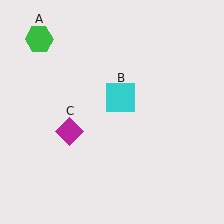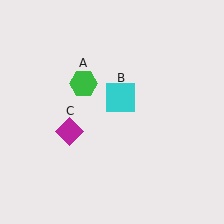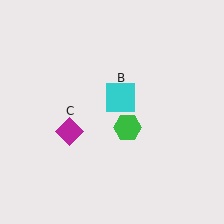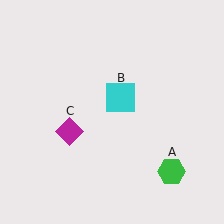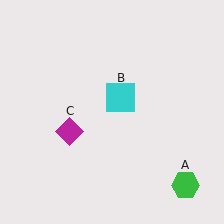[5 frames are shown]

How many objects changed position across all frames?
1 object changed position: green hexagon (object A).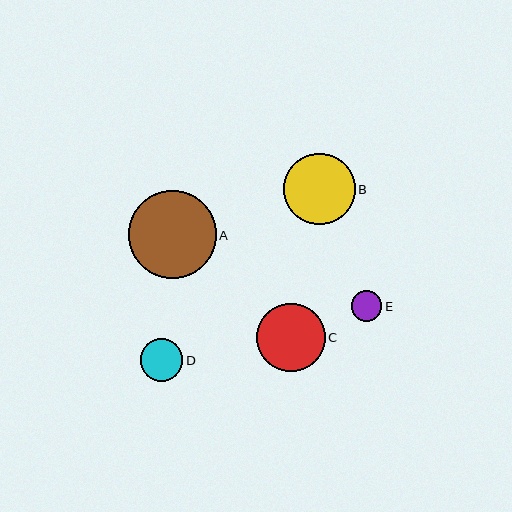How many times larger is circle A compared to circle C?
Circle A is approximately 1.3 times the size of circle C.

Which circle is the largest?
Circle A is the largest with a size of approximately 88 pixels.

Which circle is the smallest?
Circle E is the smallest with a size of approximately 31 pixels.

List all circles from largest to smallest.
From largest to smallest: A, B, C, D, E.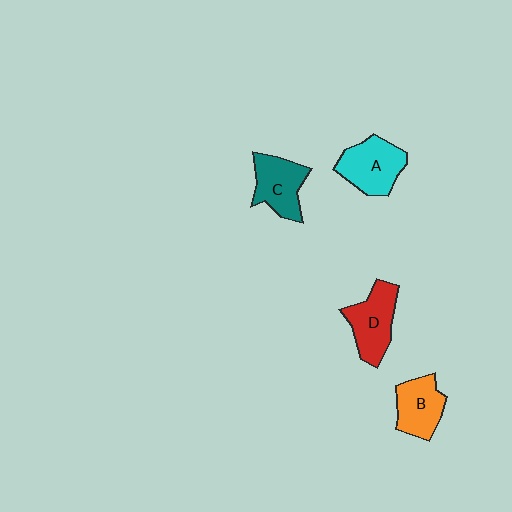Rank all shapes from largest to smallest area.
From largest to smallest: A (cyan), D (red), C (teal), B (orange).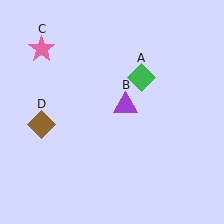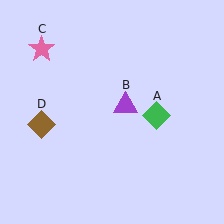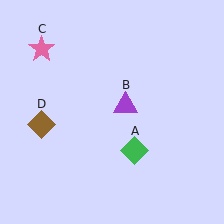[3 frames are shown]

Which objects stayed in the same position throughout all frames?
Purple triangle (object B) and pink star (object C) and brown diamond (object D) remained stationary.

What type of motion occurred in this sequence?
The green diamond (object A) rotated clockwise around the center of the scene.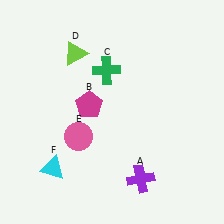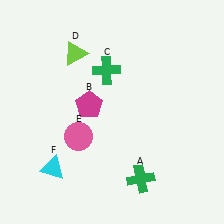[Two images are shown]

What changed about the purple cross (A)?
In Image 1, A is purple. In Image 2, it changed to green.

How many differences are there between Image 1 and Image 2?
There is 1 difference between the two images.